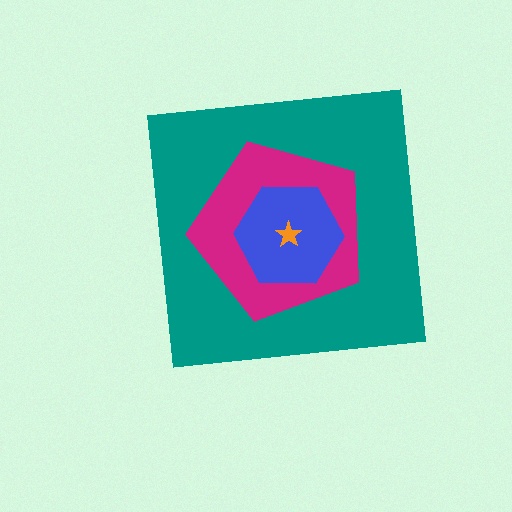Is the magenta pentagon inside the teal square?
Yes.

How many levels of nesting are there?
4.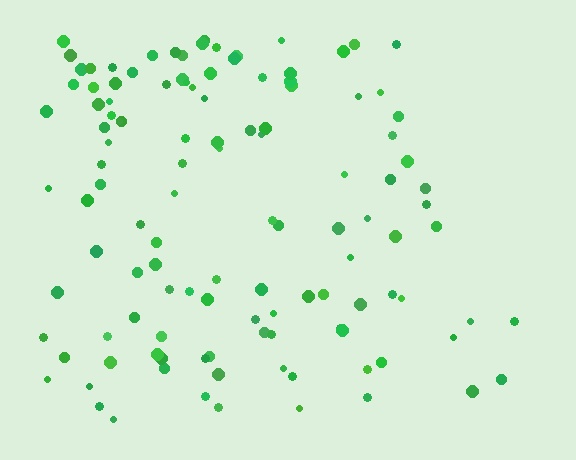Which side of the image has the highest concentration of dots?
The left.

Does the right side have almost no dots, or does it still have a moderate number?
Still a moderate number, just noticeably fewer than the left.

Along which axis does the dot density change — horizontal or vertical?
Horizontal.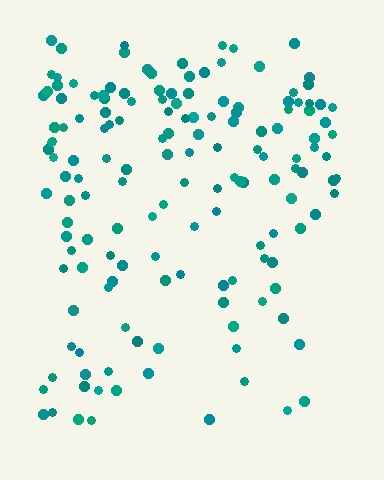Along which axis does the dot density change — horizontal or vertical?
Vertical.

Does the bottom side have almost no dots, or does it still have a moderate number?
Still a moderate number, just noticeably fewer than the top.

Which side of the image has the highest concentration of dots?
The top.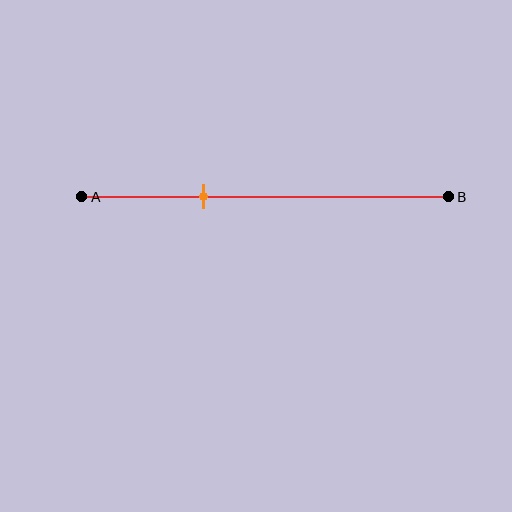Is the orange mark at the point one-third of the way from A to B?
Yes, the mark is approximately at the one-third point.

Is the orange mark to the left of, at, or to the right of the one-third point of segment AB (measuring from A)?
The orange mark is approximately at the one-third point of segment AB.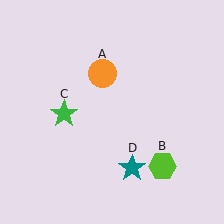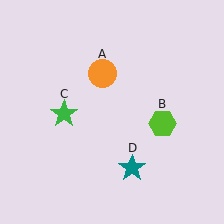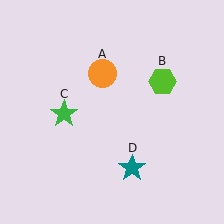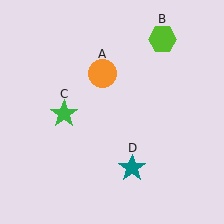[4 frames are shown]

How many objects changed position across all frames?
1 object changed position: lime hexagon (object B).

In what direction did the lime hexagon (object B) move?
The lime hexagon (object B) moved up.